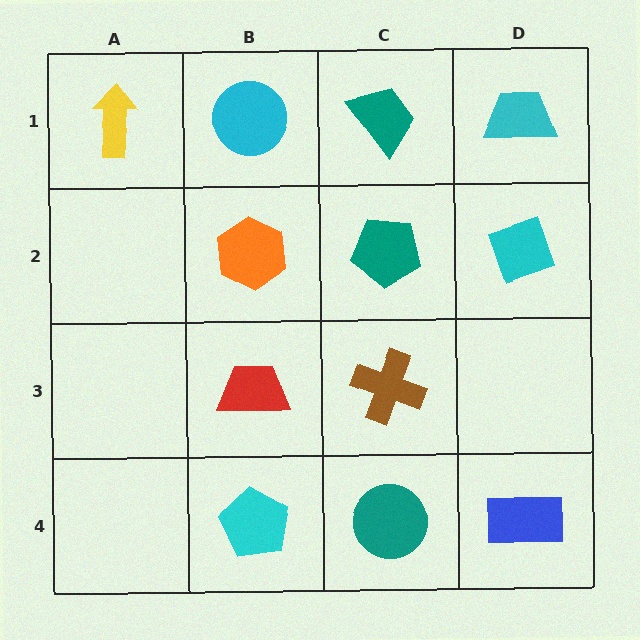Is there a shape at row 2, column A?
No, that cell is empty.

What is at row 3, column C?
A brown cross.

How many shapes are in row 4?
3 shapes.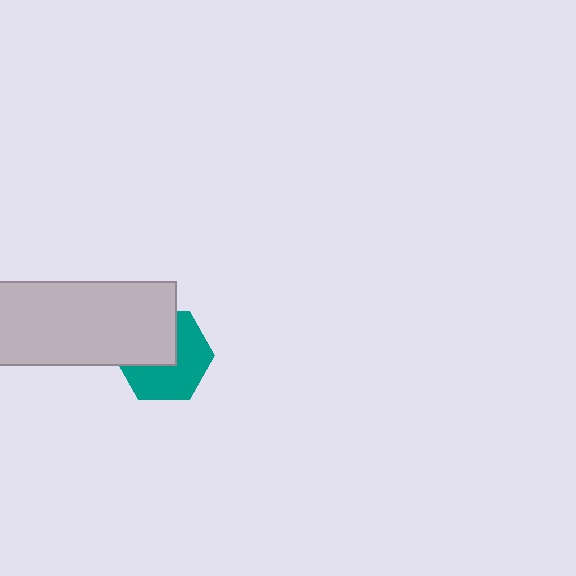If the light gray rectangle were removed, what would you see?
You would see the complete teal hexagon.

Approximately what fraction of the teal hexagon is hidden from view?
Roughly 43% of the teal hexagon is hidden behind the light gray rectangle.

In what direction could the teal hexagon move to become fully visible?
The teal hexagon could move toward the lower-right. That would shift it out from behind the light gray rectangle entirely.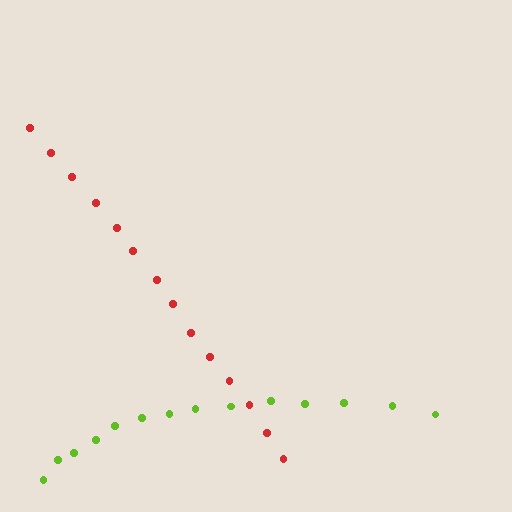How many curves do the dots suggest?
There are 2 distinct paths.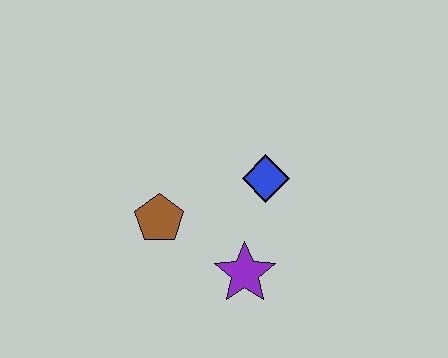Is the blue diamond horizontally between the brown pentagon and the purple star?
No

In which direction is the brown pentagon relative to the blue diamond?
The brown pentagon is to the left of the blue diamond.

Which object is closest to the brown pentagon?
The purple star is closest to the brown pentagon.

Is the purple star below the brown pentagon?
Yes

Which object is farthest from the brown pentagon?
The blue diamond is farthest from the brown pentagon.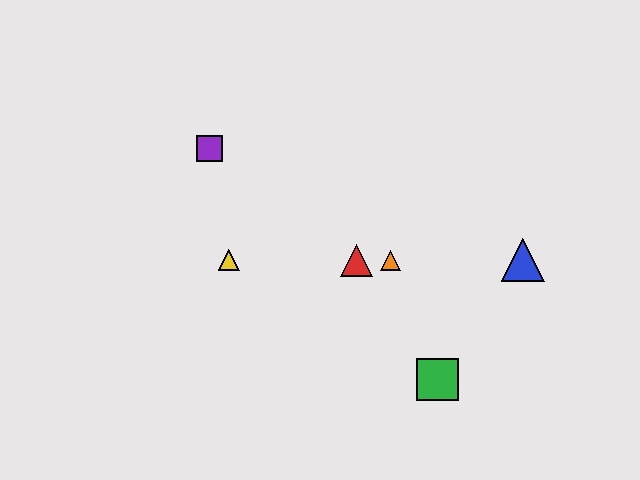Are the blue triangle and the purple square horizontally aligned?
No, the blue triangle is at y≈260 and the purple square is at y≈148.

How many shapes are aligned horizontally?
4 shapes (the red triangle, the blue triangle, the yellow triangle, the orange triangle) are aligned horizontally.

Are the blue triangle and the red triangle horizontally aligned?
Yes, both are at y≈260.